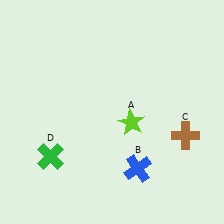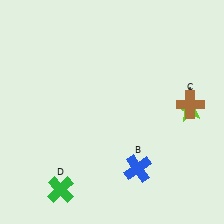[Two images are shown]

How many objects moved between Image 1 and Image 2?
3 objects moved between the two images.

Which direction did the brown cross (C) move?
The brown cross (C) moved up.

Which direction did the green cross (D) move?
The green cross (D) moved down.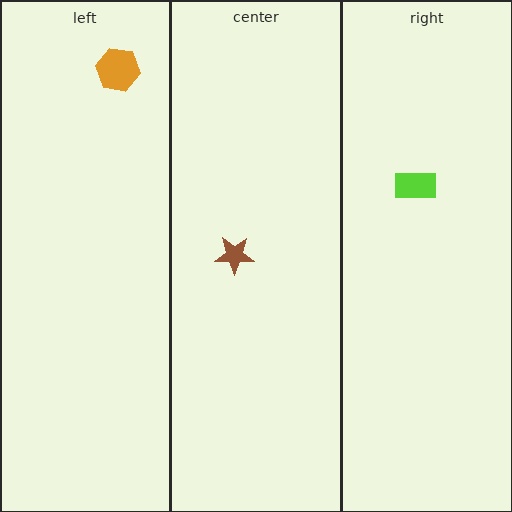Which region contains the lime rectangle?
The right region.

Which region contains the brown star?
The center region.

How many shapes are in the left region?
1.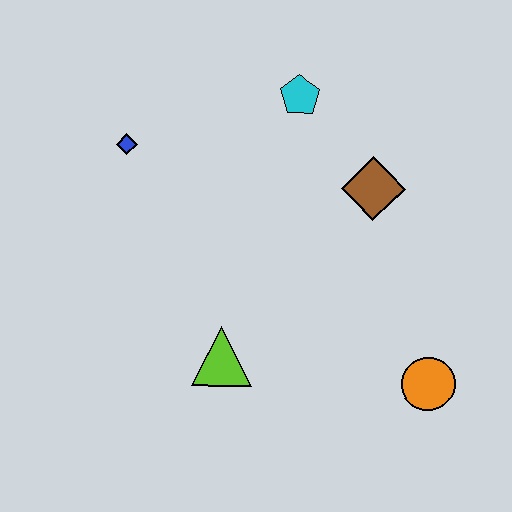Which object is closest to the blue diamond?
The cyan pentagon is closest to the blue diamond.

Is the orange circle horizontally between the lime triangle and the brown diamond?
No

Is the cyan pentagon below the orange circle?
No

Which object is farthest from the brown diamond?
The blue diamond is farthest from the brown diamond.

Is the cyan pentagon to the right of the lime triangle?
Yes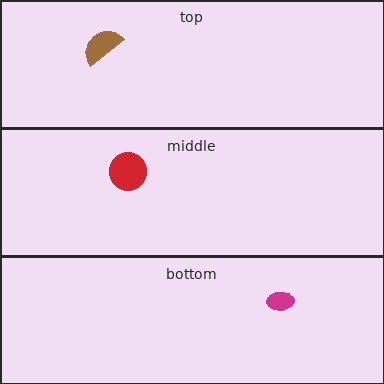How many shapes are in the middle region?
1.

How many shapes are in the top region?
1.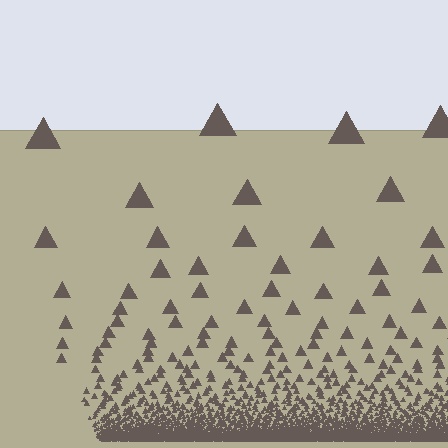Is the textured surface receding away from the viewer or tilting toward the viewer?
The surface appears to tilt toward the viewer. Texture elements get larger and sparser toward the top.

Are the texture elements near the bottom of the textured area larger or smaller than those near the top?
Smaller. The gradient is inverted — elements near the bottom are smaller and denser.